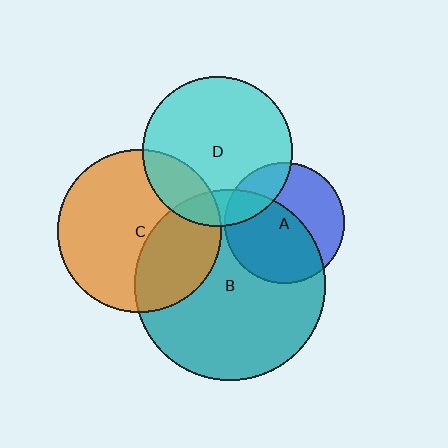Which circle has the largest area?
Circle B (teal).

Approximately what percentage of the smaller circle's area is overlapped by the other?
Approximately 15%.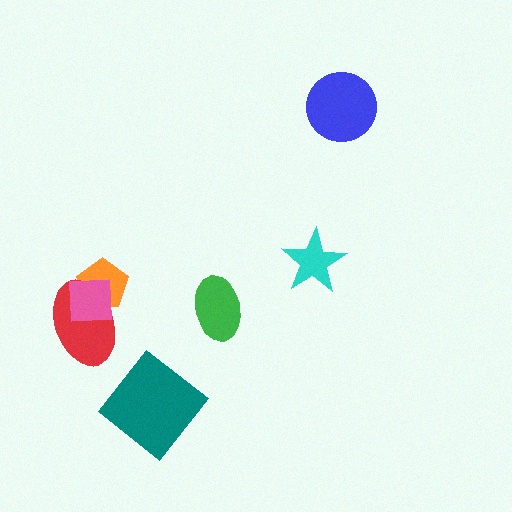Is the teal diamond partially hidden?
No, no other shape covers it.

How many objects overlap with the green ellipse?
0 objects overlap with the green ellipse.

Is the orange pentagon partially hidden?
Yes, it is partially covered by another shape.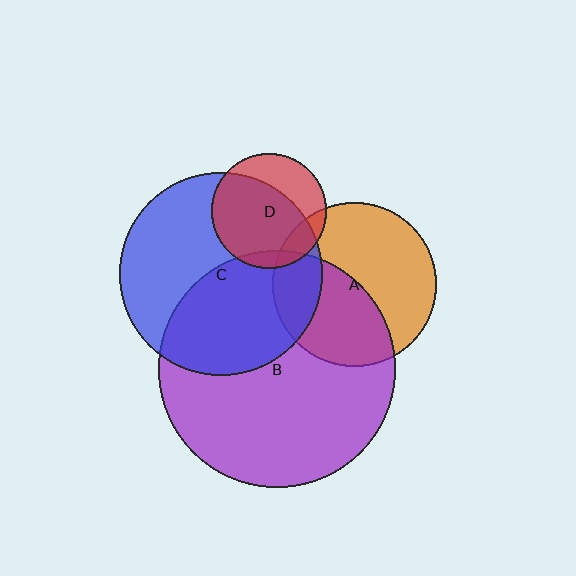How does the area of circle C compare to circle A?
Approximately 1.5 times.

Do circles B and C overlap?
Yes.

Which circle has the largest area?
Circle B (purple).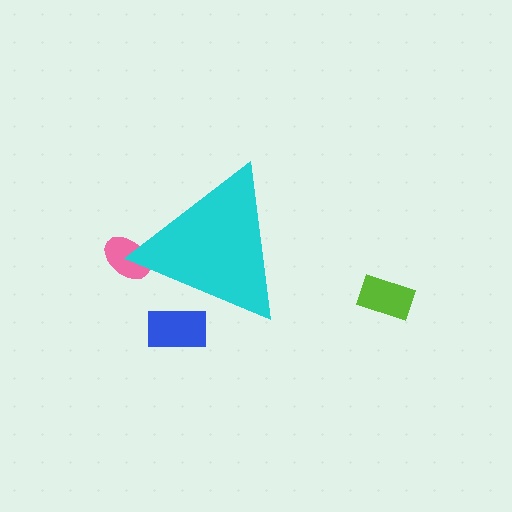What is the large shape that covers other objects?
A cyan triangle.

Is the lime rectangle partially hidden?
No, the lime rectangle is fully visible.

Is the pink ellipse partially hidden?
Yes, the pink ellipse is partially hidden behind the cyan triangle.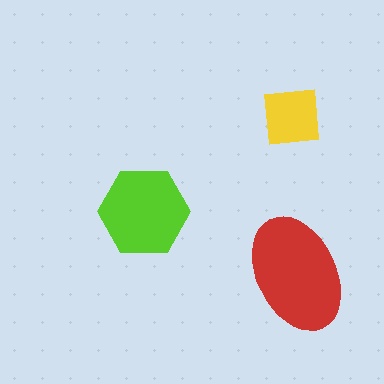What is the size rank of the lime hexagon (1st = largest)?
2nd.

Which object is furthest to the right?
The red ellipse is rightmost.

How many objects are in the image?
There are 3 objects in the image.